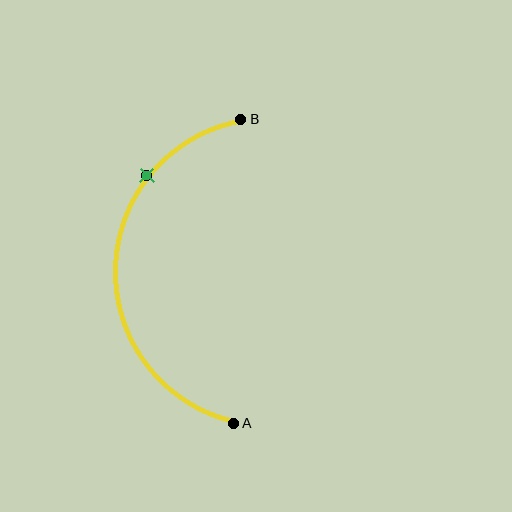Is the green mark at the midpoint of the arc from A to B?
No. The green mark lies on the arc but is closer to endpoint B. The arc midpoint would be at the point on the curve equidistant along the arc from both A and B.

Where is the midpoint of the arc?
The arc midpoint is the point on the curve farthest from the straight line joining A and B. It sits to the left of that line.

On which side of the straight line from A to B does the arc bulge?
The arc bulges to the left of the straight line connecting A and B.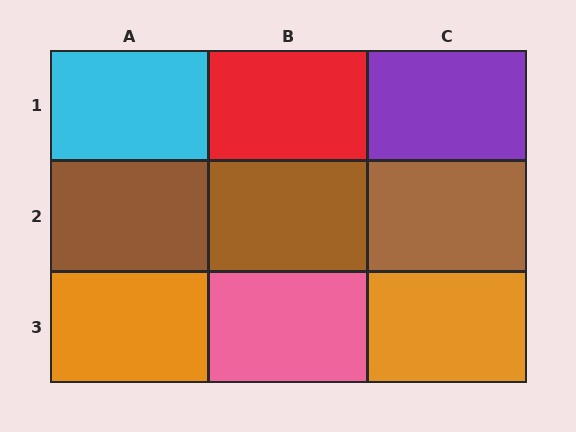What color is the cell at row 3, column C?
Orange.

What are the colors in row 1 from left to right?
Cyan, red, purple.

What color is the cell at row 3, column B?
Pink.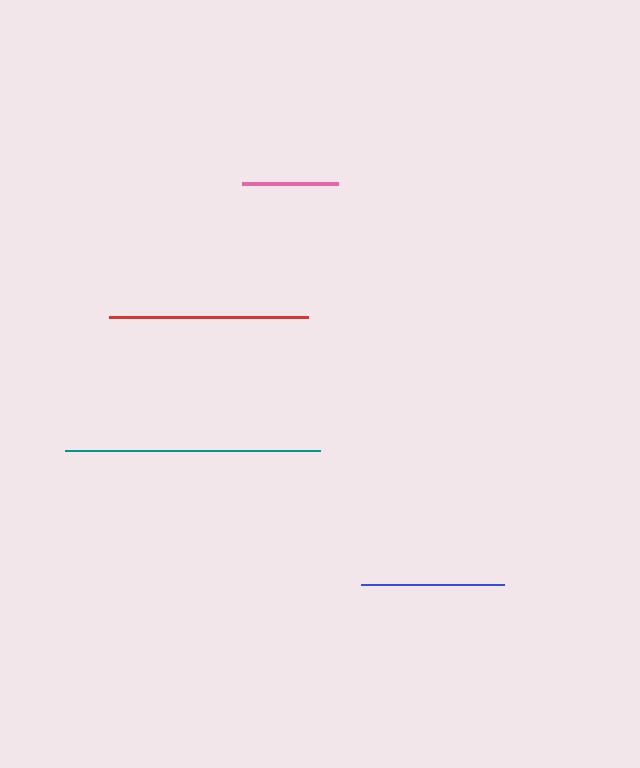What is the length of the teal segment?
The teal segment is approximately 255 pixels long.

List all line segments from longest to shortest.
From longest to shortest: teal, red, blue, pink.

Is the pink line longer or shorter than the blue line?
The blue line is longer than the pink line.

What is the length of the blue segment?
The blue segment is approximately 143 pixels long.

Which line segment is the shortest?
The pink line is the shortest at approximately 95 pixels.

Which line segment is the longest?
The teal line is the longest at approximately 255 pixels.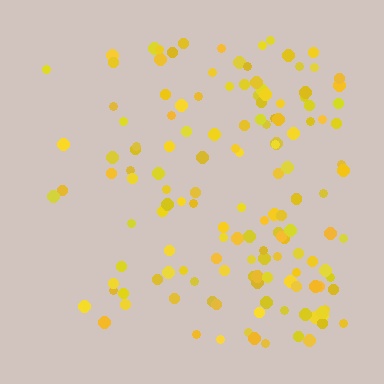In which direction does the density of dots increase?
From left to right, with the right side densest.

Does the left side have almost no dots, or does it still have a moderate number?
Still a moderate number, just noticeably fewer than the right.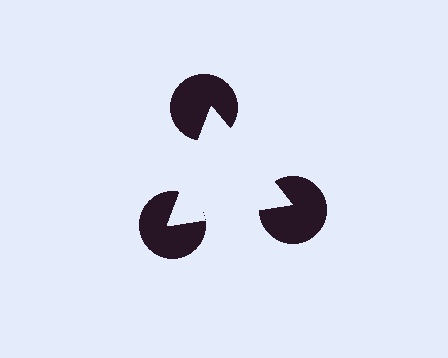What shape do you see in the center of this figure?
An illusory triangle — its edges are inferred from the aligned wedge cuts in the pac-man discs, not physically drawn.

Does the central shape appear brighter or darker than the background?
It typically appears slightly brighter than the background, even though no actual brightness change is drawn.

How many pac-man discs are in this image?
There are 3 — one at each vertex of the illusory triangle.